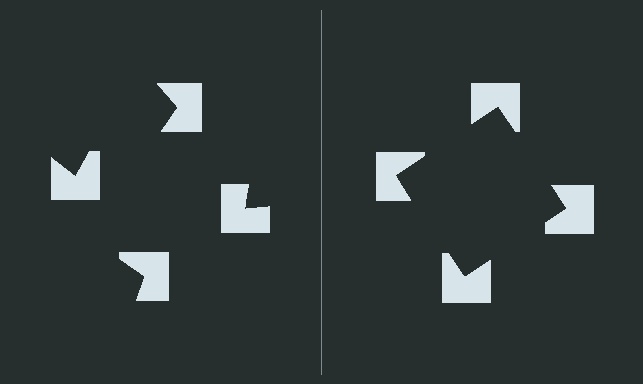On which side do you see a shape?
An illusory square appears on the right side. On the left side the wedge cuts are rotated, so no coherent shape forms.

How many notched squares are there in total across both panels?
8 — 4 on each side.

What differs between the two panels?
The notched squares are positioned identically on both sides; only the wedge orientations differ. On the right they align to a square; on the left they are misaligned.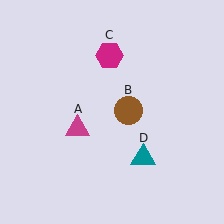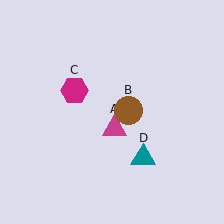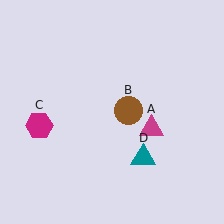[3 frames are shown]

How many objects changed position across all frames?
2 objects changed position: magenta triangle (object A), magenta hexagon (object C).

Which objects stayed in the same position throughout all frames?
Brown circle (object B) and teal triangle (object D) remained stationary.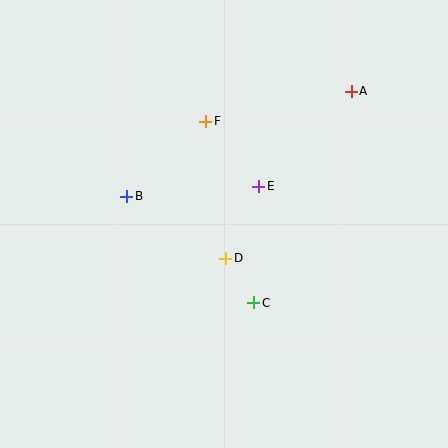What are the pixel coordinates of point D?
Point D is at (226, 258).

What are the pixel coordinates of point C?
Point C is at (254, 303).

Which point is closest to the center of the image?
Point D at (226, 258) is closest to the center.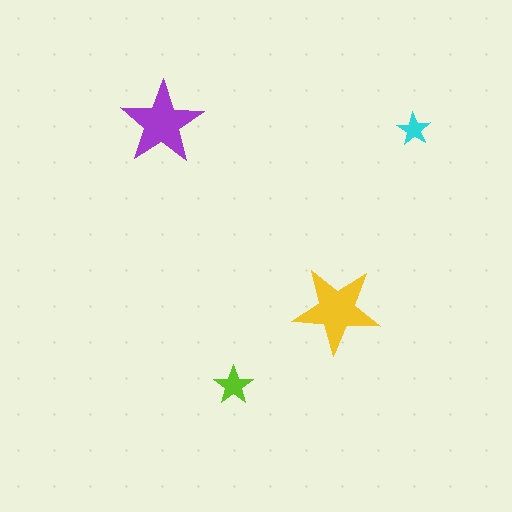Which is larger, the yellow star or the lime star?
The yellow one.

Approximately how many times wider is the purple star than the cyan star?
About 2.5 times wider.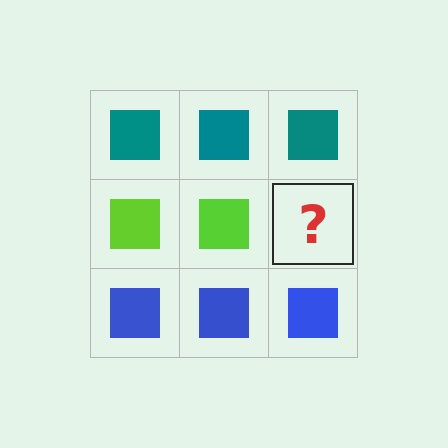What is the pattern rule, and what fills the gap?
The rule is that each row has a consistent color. The gap should be filled with a lime square.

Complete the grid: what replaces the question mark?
The question mark should be replaced with a lime square.